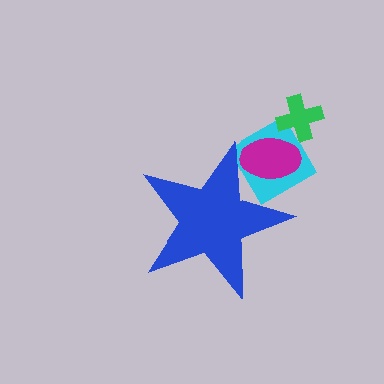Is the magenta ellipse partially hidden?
Yes, the magenta ellipse is partially hidden behind the blue star.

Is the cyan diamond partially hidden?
Yes, the cyan diamond is partially hidden behind the blue star.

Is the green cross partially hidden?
No, the green cross is fully visible.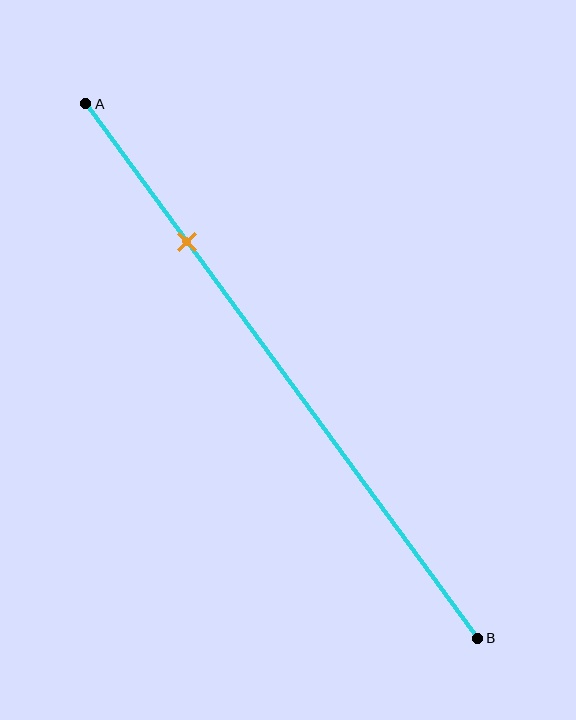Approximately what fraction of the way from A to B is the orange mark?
The orange mark is approximately 25% of the way from A to B.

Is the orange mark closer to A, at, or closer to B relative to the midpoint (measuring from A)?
The orange mark is closer to point A than the midpoint of segment AB.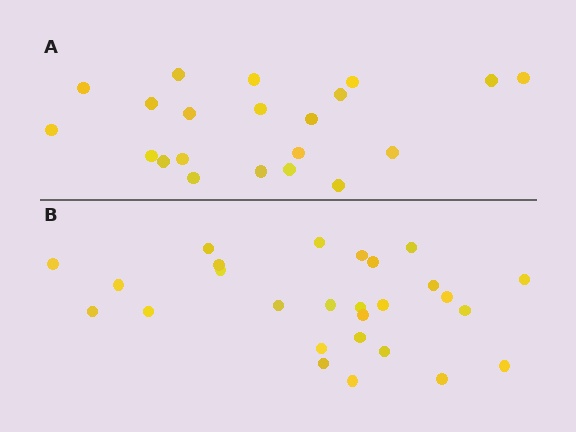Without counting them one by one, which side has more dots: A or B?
Region B (the bottom region) has more dots.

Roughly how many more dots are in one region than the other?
Region B has about 6 more dots than region A.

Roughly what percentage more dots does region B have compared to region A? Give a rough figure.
About 30% more.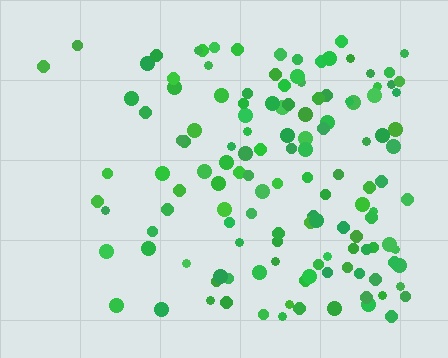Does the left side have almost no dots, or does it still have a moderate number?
Still a moderate number, just noticeably fewer than the right.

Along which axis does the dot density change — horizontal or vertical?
Horizontal.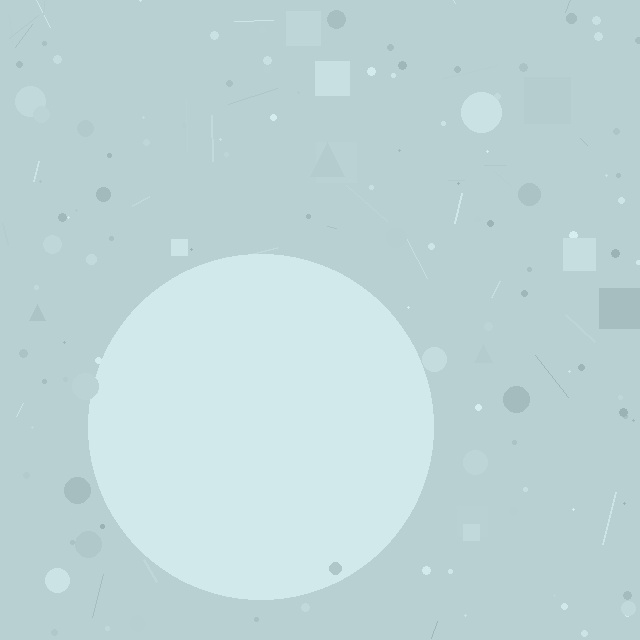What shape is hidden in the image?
A circle is hidden in the image.